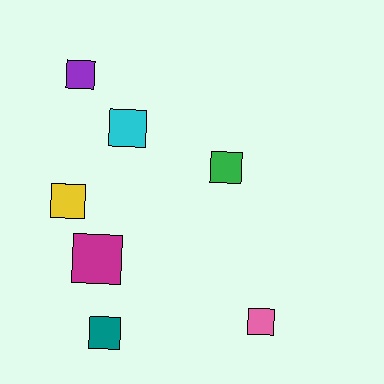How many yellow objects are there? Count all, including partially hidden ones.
There is 1 yellow object.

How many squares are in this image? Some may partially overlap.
There are 7 squares.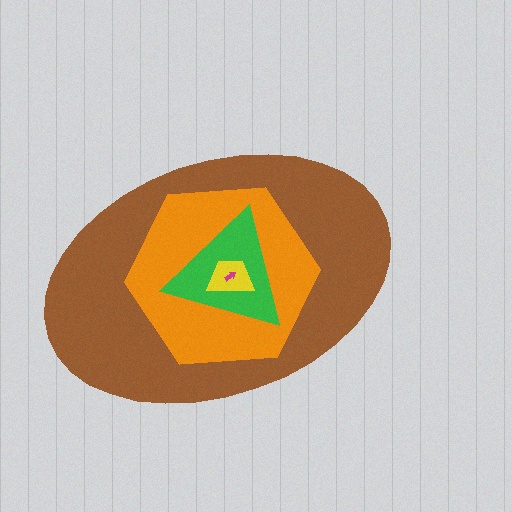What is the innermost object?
The magenta arrow.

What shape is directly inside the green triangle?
The yellow trapezoid.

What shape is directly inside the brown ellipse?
The orange hexagon.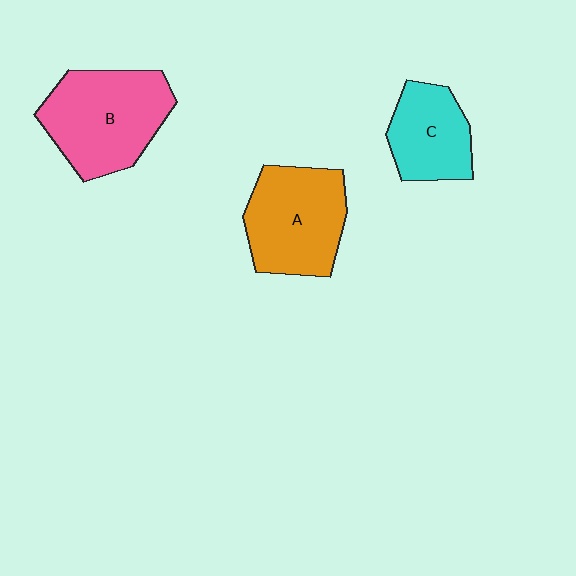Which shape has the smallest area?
Shape C (cyan).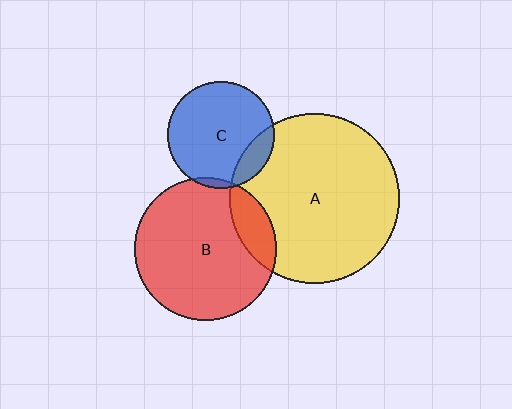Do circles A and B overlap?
Yes.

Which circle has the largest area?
Circle A (yellow).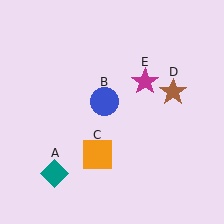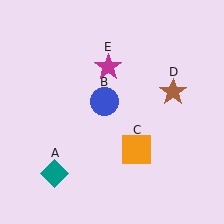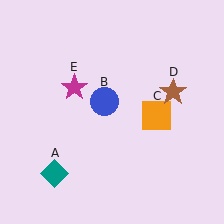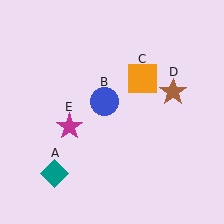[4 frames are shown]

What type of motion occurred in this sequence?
The orange square (object C), magenta star (object E) rotated counterclockwise around the center of the scene.